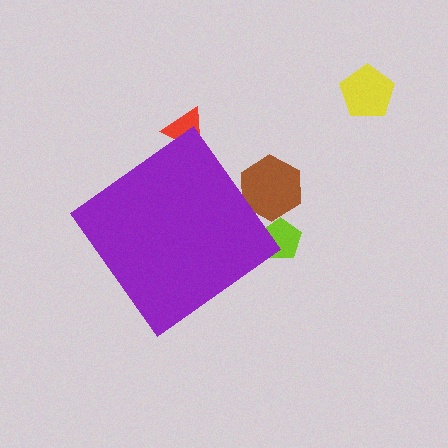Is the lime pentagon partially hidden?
Yes, the lime pentagon is partially hidden behind the purple diamond.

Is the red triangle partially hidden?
Yes, the red triangle is partially hidden behind the purple diamond.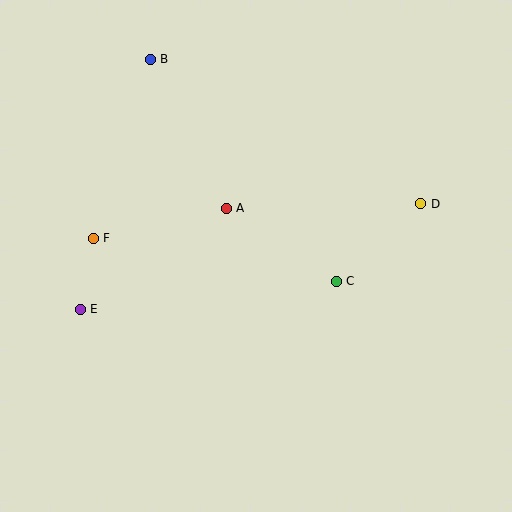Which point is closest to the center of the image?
Point A at (226, 208) is closest to the center.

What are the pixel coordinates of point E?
Point E is at (80, 309).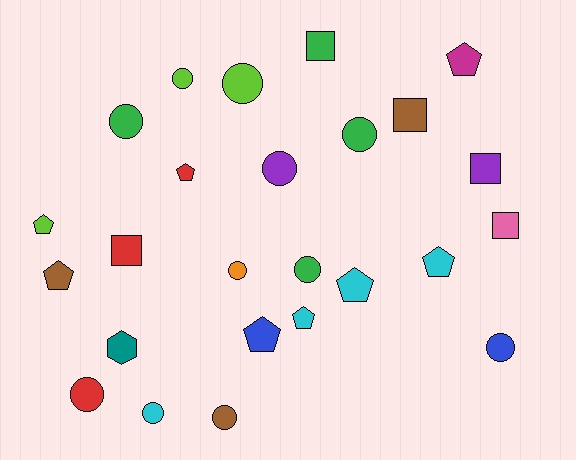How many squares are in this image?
There are 5 squares.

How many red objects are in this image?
There are 3 red objects.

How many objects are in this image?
There are 25 objects.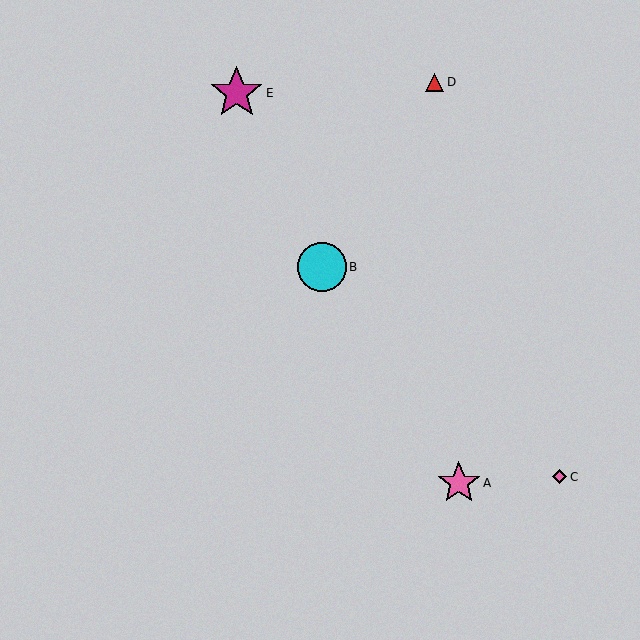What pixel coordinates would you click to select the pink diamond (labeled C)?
Click at (560, 477) to select the pink diamond C.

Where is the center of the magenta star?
The center of the magenta star is at (237, 93).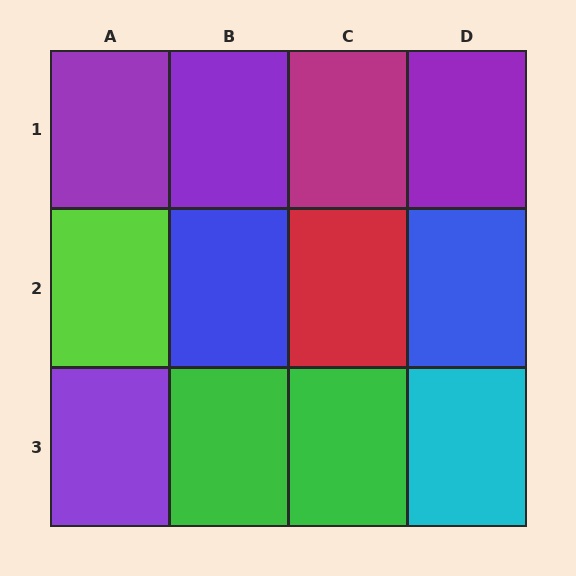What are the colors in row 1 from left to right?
Purple, purple, magenta, purple.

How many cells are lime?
1 cell is lime.